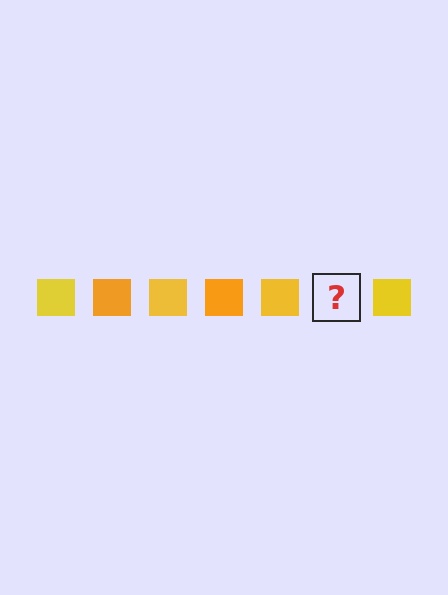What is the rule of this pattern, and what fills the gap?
The rule is that the pattern cycles through yellow, orange squares. The gap should be filled with an orange square.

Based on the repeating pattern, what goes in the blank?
The blank should be an orange square.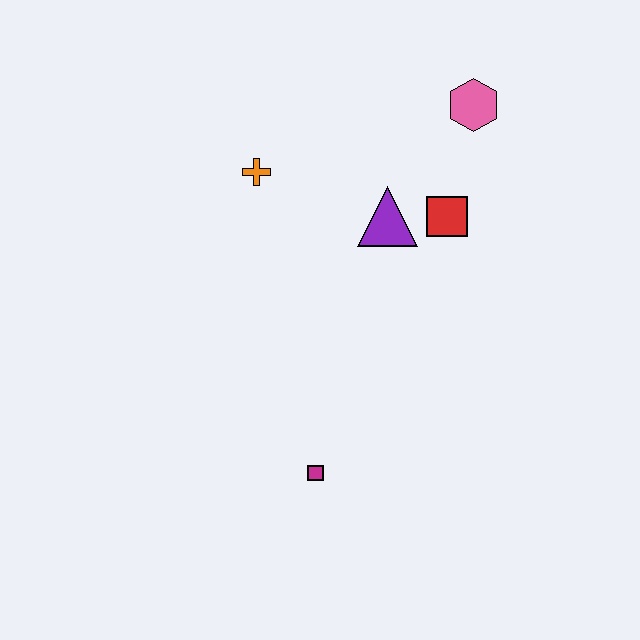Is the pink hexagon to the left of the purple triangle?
No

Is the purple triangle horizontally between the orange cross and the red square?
Yes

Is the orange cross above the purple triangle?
Yes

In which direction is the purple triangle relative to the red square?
The purple triangle is to the left of the red square.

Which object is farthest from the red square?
The magenta square is farthest from the red square.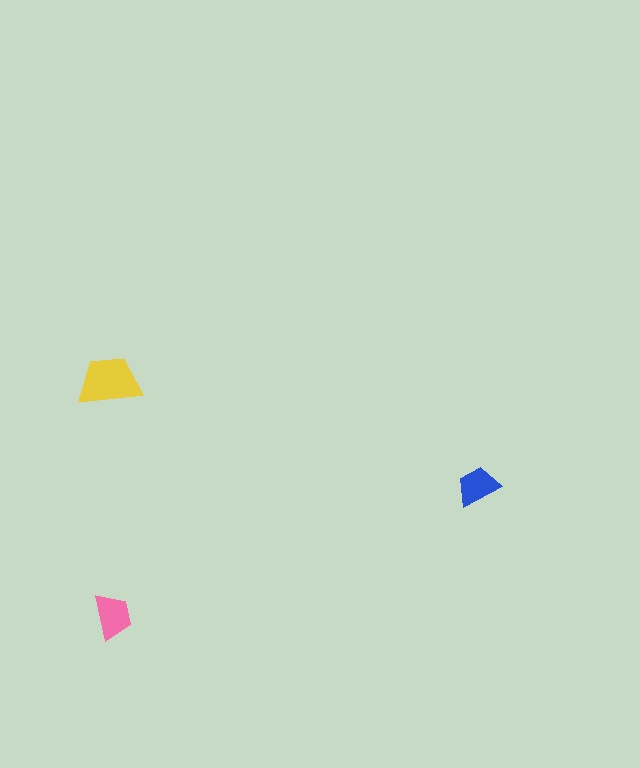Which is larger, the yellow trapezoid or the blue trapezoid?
The yellow one.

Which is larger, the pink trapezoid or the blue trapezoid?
The pink one.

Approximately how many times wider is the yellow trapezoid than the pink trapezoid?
About 1.5 times wider.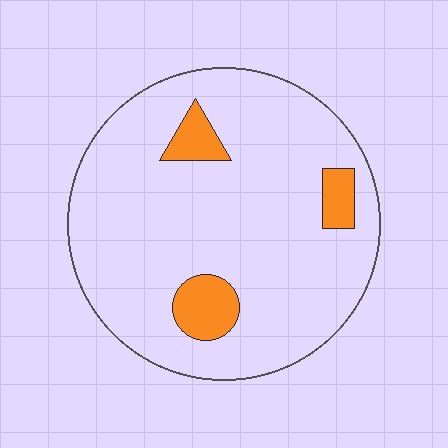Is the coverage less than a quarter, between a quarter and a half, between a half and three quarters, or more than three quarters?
Less than a quarter.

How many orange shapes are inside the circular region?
3.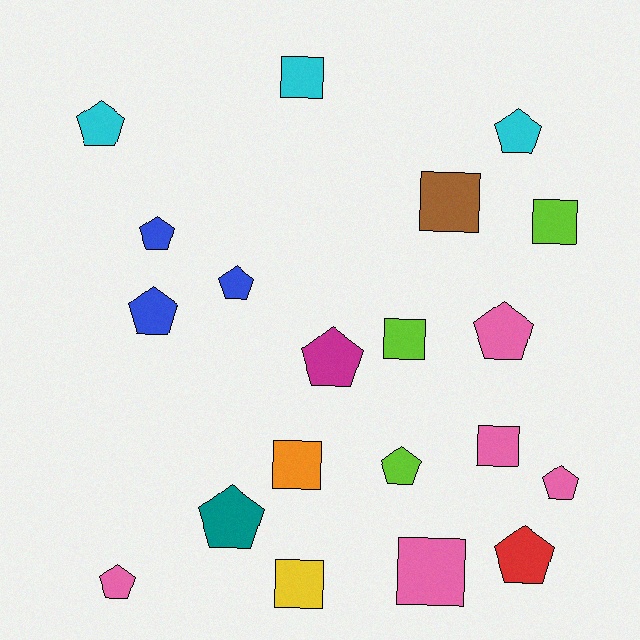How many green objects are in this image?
There are no green objects.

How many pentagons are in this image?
There are 12 pentagons.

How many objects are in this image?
There are 20 objects.